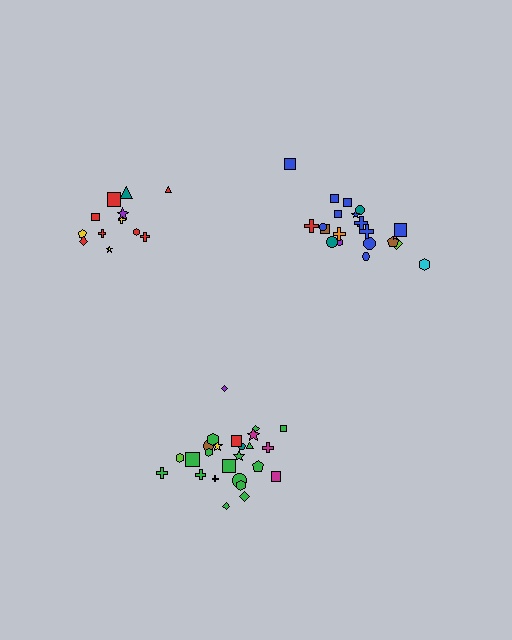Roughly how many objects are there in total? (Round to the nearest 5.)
Roughly 60 objects in total.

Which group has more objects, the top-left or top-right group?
The top-right group.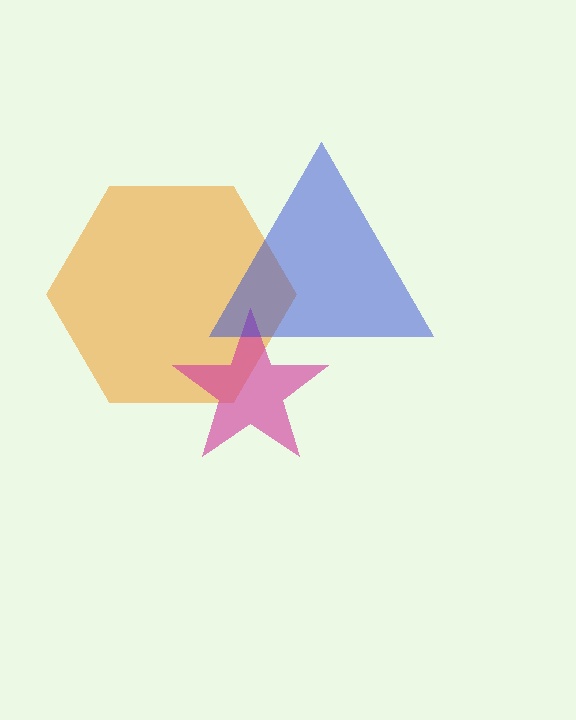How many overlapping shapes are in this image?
There are 3 overlapping shapes in the image.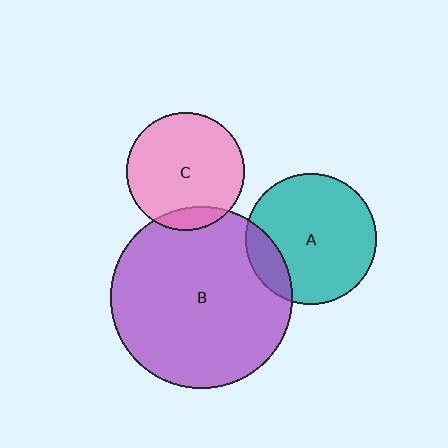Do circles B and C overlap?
Yes.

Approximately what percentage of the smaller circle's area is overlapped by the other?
Approximately 10%.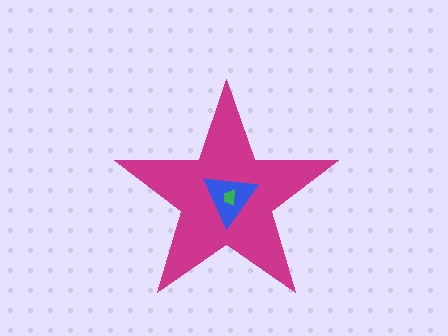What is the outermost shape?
The magenta star.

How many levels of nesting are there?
3.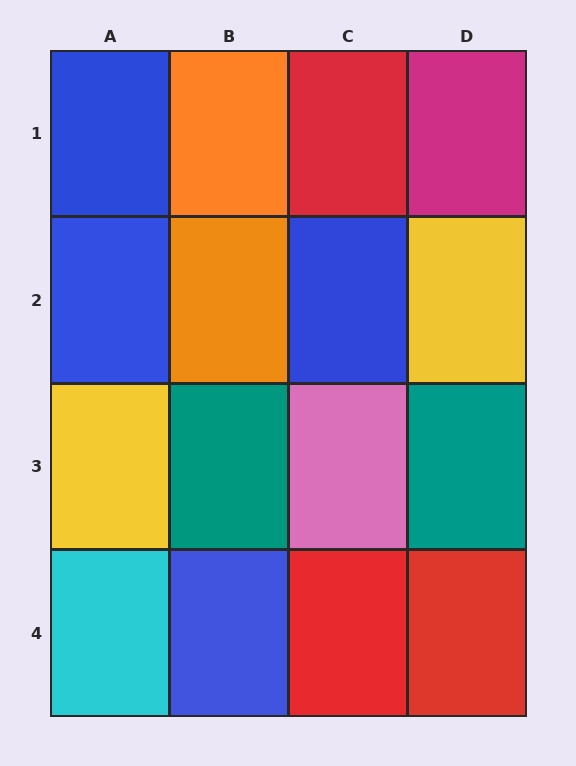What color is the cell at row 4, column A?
Cyan.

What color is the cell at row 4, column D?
Red.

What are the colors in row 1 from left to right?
Blue, orange, red, magenta.